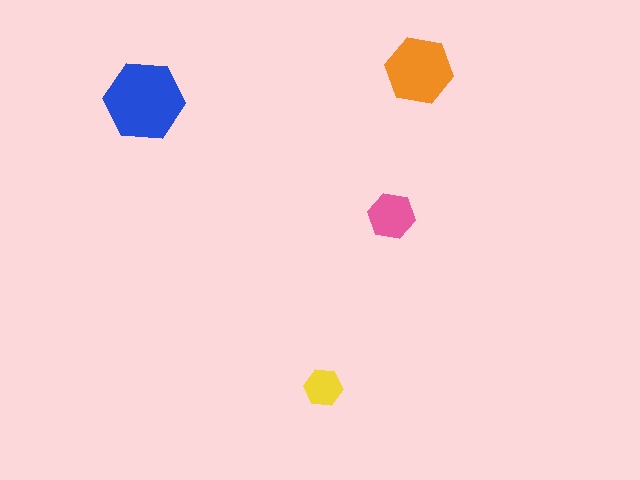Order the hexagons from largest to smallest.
the blue one, the orange one, the pink one, the yellow one.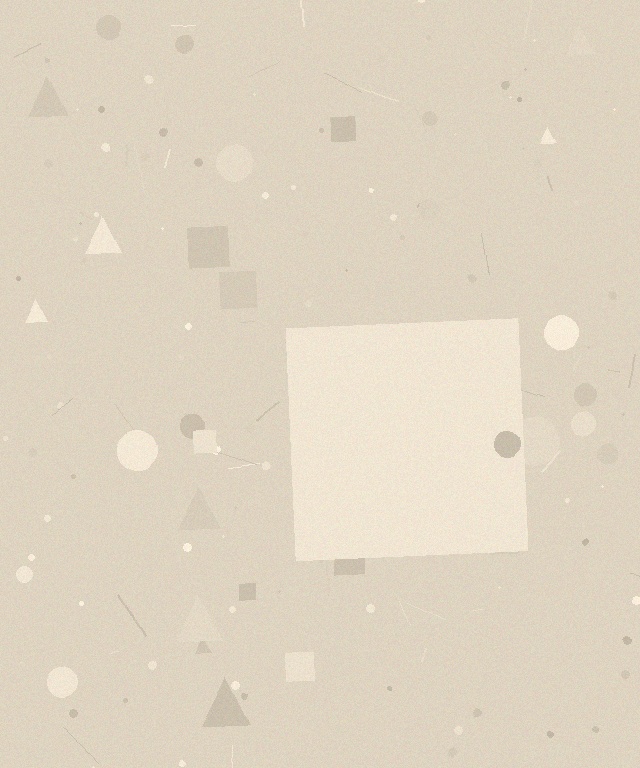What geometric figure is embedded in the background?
A square is embedded in the background.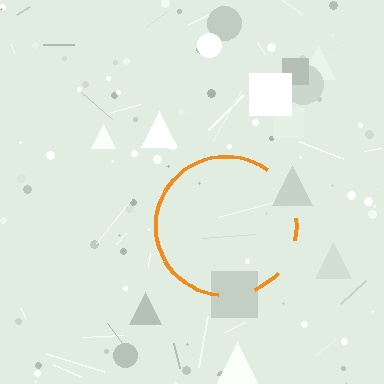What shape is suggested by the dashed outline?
The dashed outline suggests a circle.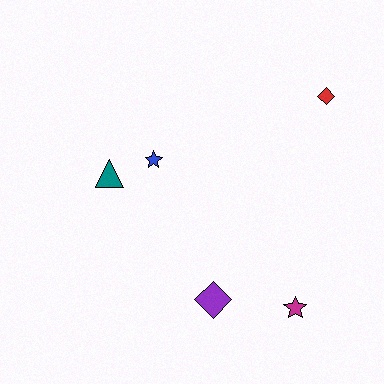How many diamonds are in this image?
There are 2 diamonds.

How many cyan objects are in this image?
There are no cyan objects.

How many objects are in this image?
There are 5 objects.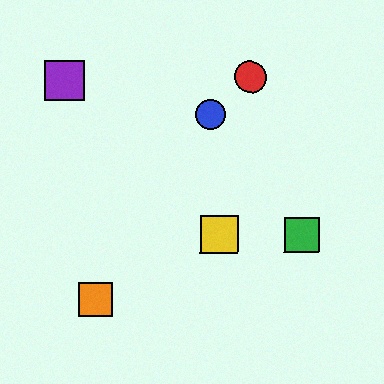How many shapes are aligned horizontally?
2 shapes (the green square, the yellow square) are aligned horizontally.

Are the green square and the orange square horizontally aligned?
No, the green square is at y≈235 and the orange square is at y≈300.